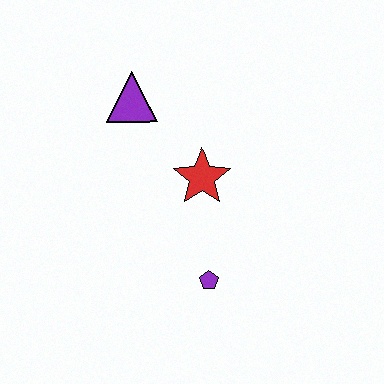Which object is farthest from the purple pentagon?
The purple triangle is farthest from the purple pentagon.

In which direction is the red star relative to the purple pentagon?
The red star is above the purple pentagon.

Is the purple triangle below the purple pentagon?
No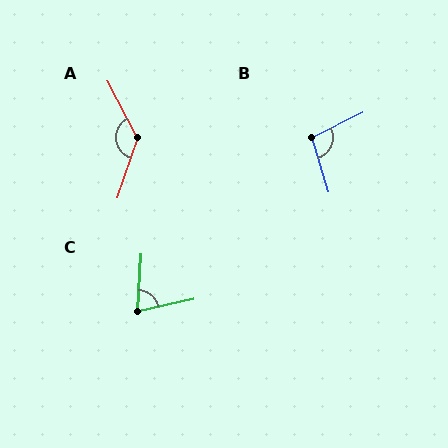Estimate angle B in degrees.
Approximately 100 degrees.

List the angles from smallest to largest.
C (74°), B (100°), A (134°).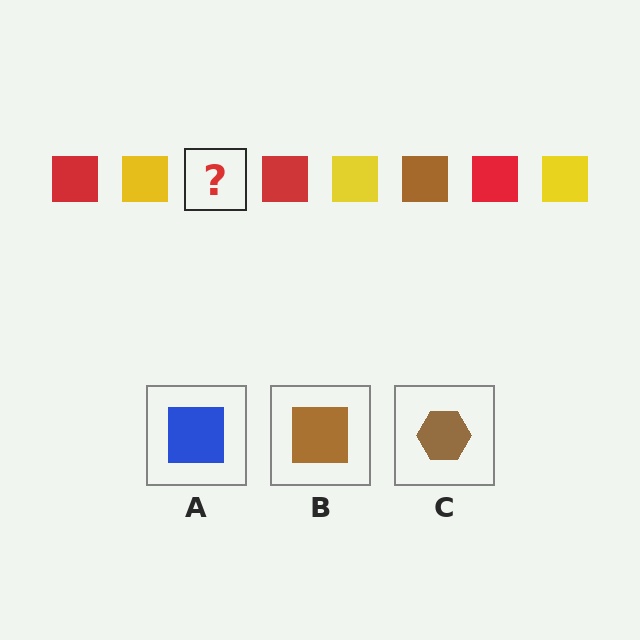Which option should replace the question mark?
Option B.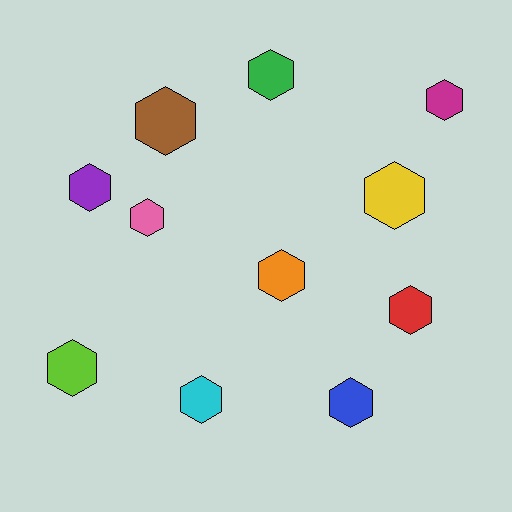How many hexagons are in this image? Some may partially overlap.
There are 11 hexagons.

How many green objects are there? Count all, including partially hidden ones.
There is 1 green object.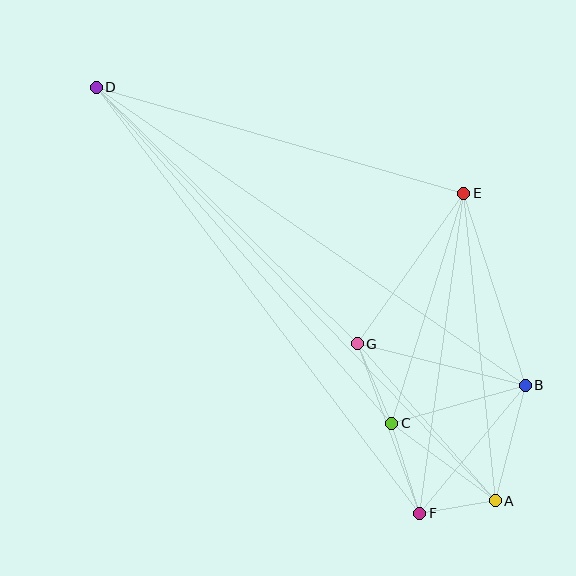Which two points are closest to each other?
Points A and F are closest to each other.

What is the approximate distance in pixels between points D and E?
The distance between D and E is approximately 383 pixels.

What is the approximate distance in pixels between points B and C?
The distance between B and C is approximately 139 pixels.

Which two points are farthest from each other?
Points A and D are farthest from each other.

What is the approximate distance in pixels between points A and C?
The distance between A and C is approximately 129 pixels.